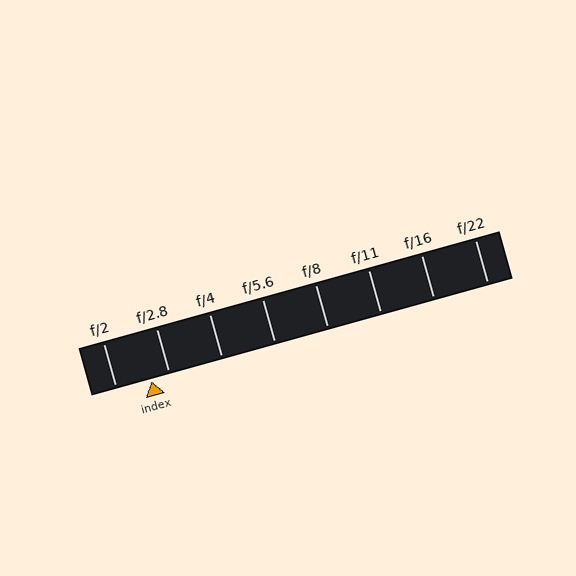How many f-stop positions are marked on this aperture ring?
There are 8 f-stop positions marked.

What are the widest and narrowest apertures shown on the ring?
The widest aperture shown is f/2 and the narrowest is f/22.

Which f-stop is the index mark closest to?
The index mark is closest to f/2.8.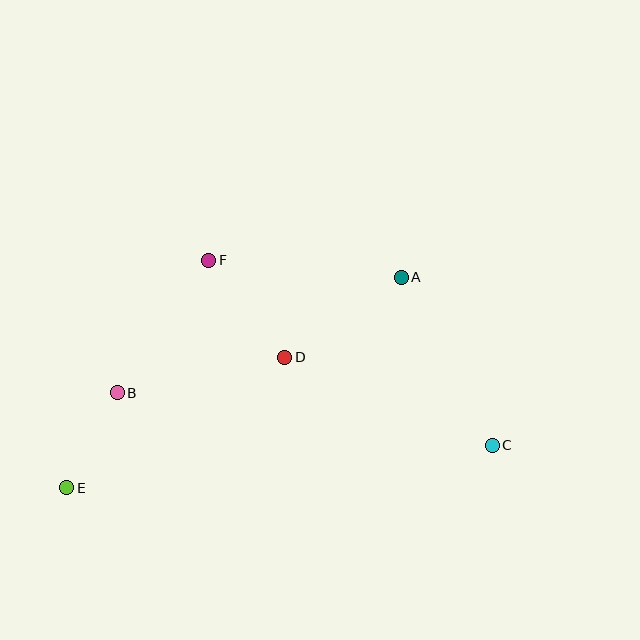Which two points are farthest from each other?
Points C and E are farthest from each other.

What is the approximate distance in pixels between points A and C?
The distance between A and C is approximately 191 pixels.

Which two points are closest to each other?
Points B and E are closest to each other.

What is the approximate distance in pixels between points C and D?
The distance between C and D is approximately 226 pixels.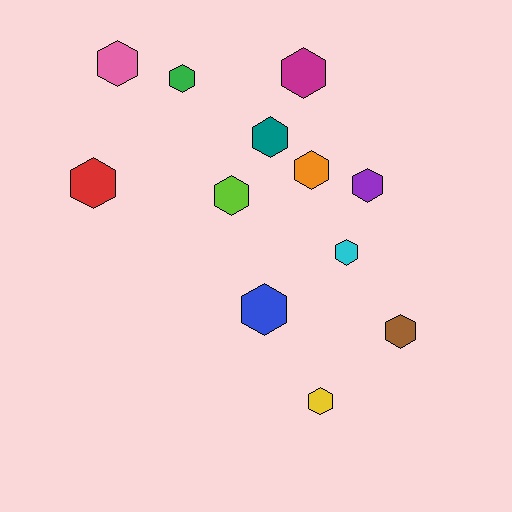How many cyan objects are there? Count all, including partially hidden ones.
There is 1 cyan object.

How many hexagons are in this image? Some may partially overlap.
There are 12 hexagons.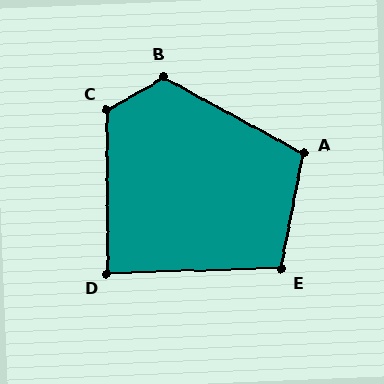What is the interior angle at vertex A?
Approximately 108 degrees (obtuse).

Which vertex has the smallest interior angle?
D, at approximately 88 degrees.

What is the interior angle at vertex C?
Approximately 120 degrees (obtuse).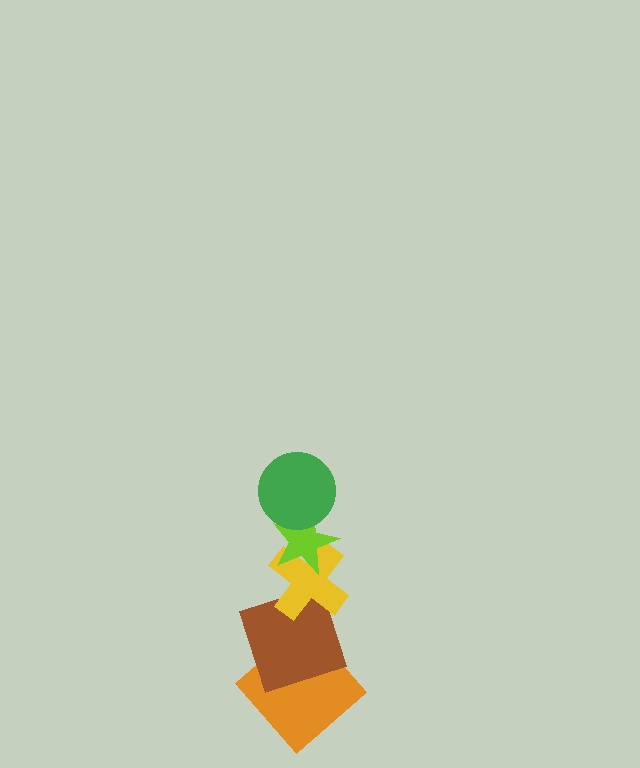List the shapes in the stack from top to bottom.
From top to bottom: the green circle, the lime star, the yellow cross, the brown square, the orange diamond.